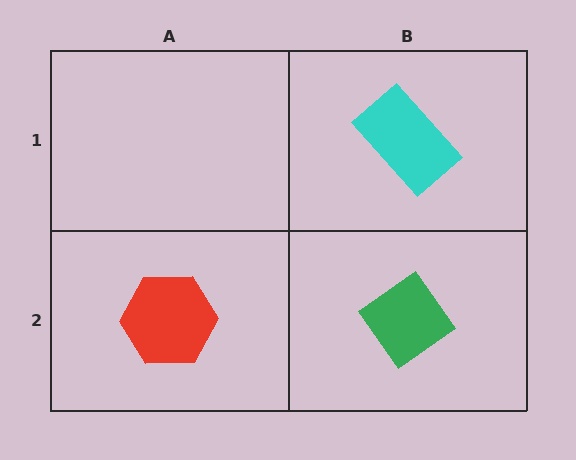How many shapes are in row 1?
1 shape.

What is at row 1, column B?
A cyan rectangle.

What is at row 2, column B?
A green diamond.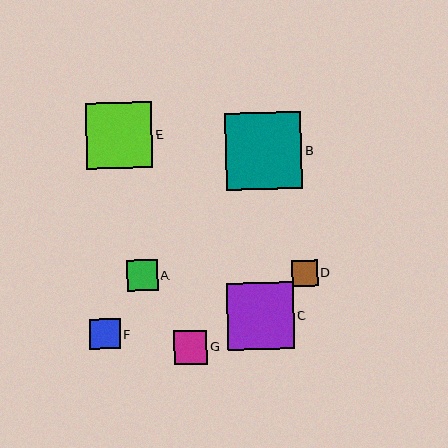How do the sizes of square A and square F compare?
Square A and square F are approximately the same size.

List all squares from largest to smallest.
From largest to smallest: B, C, E, G, A, F, D.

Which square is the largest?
Square B is the largest with a size of approximately 77 pixels.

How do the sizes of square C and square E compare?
Square C and square E are approximately the same size.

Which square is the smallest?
Square D is the smallest with a size of approximately 26 pixels.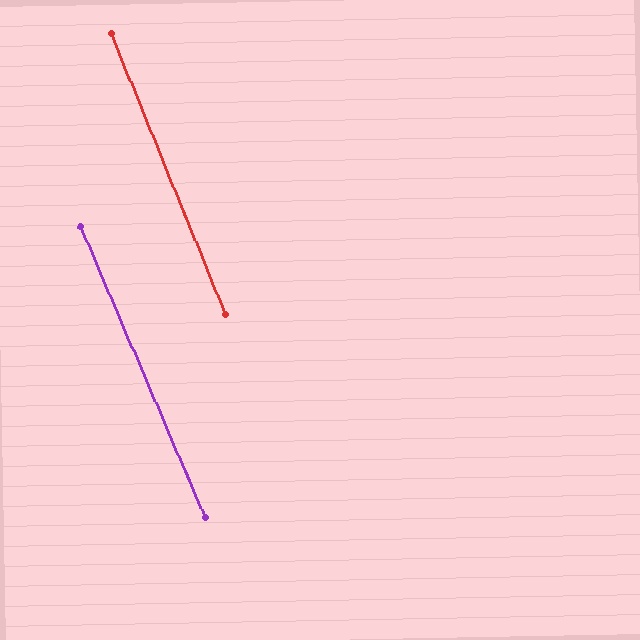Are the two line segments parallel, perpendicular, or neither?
Parallel — their directions differ by only 1.2°.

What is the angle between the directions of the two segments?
Approximately 1 degree.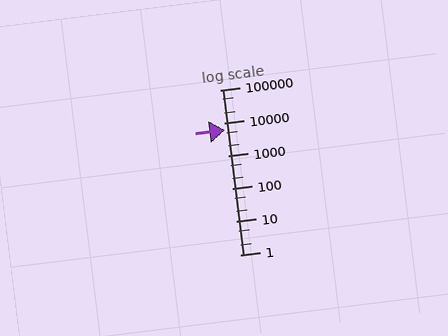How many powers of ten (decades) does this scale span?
The scale spans 5 decades, from 1 to 100000.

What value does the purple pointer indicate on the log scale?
The pointer indicates approximately 6000.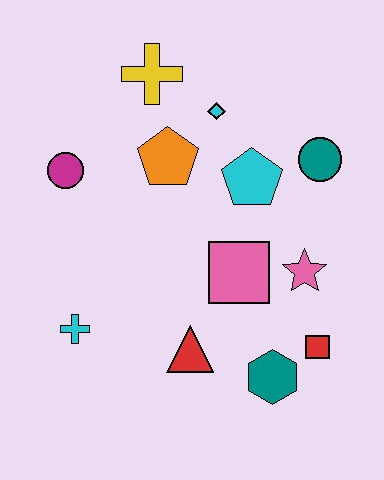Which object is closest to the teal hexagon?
The red square is closest to the teal hexagon.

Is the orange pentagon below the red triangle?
No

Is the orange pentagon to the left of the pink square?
Yes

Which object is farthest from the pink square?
The yellow cross is farthest from the pink square.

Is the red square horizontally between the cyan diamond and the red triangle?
No